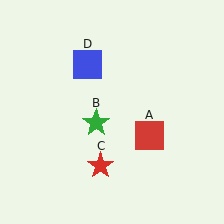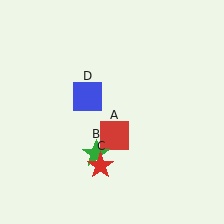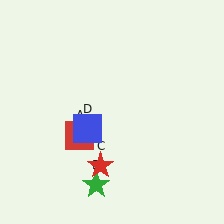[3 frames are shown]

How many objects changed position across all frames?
3 objects changed position: red square (object A), green star (object B), blue square (object D).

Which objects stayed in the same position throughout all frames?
Red star (object C) remained stationary.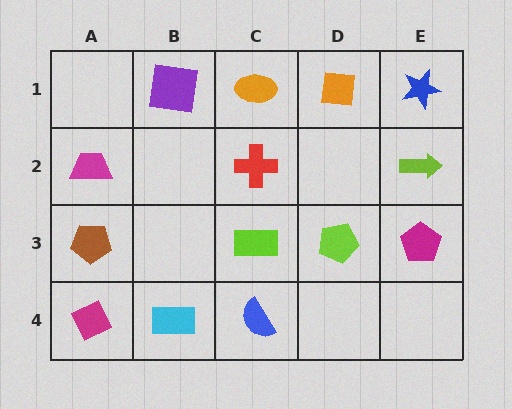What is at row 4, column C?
A blue semicircle.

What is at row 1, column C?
An orange ellipse.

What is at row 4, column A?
A magenta diamond.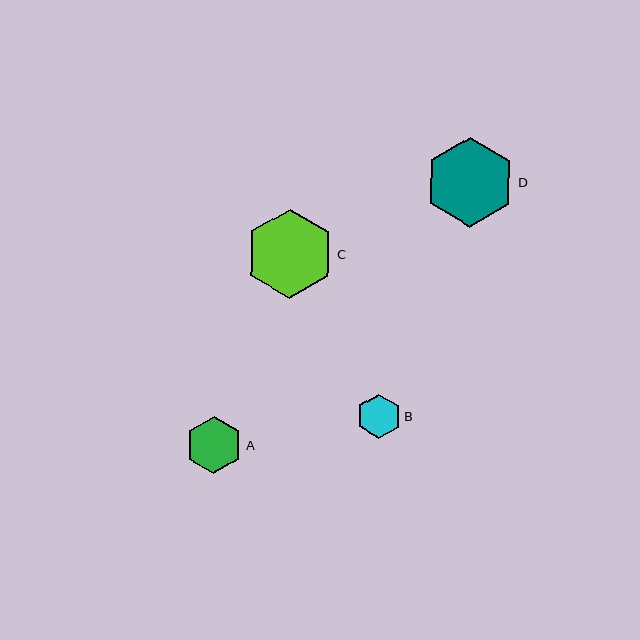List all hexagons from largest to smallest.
From largest to smallest: D, C, A, B.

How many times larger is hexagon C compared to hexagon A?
Hexagon C is approximately 1.5 times the size of hexagon A.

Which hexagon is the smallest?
Hexagon B is the smallest with a size of approximately 44 pixels.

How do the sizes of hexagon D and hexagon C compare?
Hexagon D and hexagon C are approximately the same size.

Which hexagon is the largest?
Hexagon D is the largest with a size of approximately 90 pixels.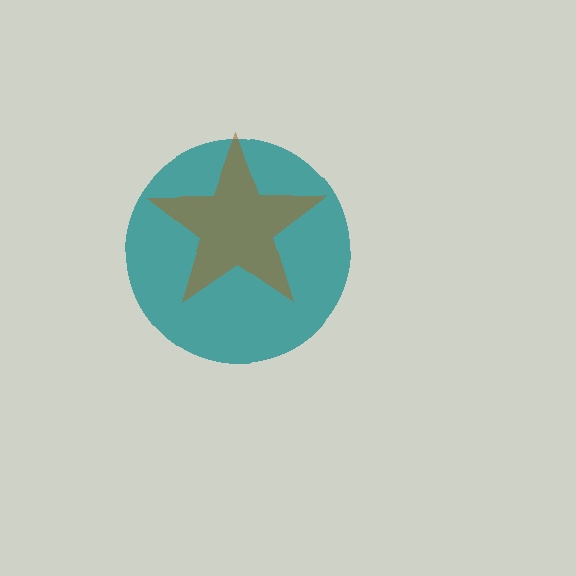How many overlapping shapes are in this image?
There are 2 overlapping shapes in the image.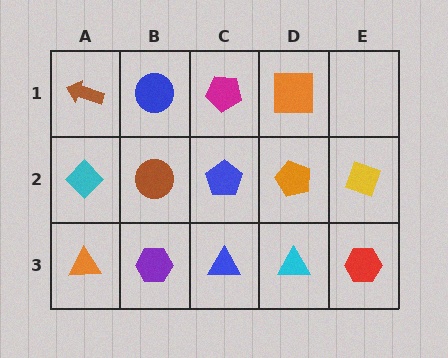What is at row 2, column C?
A blue pentagon.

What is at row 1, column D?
An orange square.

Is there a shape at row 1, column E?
No, that cell is empty.